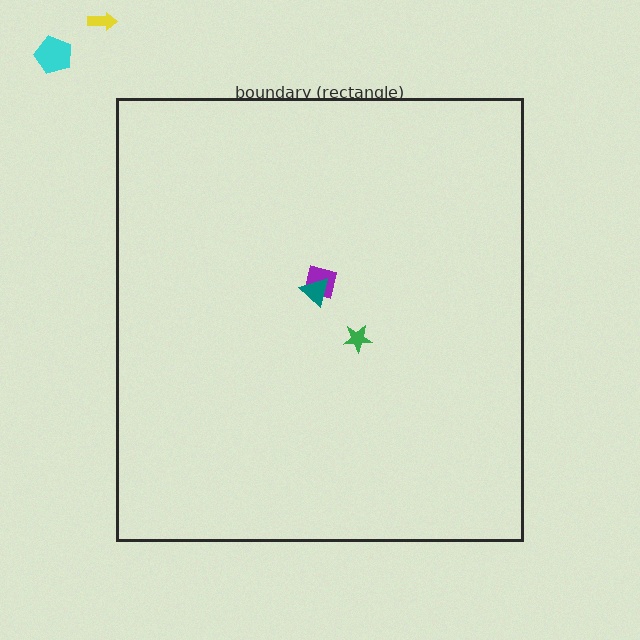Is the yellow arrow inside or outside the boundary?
Outside.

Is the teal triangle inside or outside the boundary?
Inside.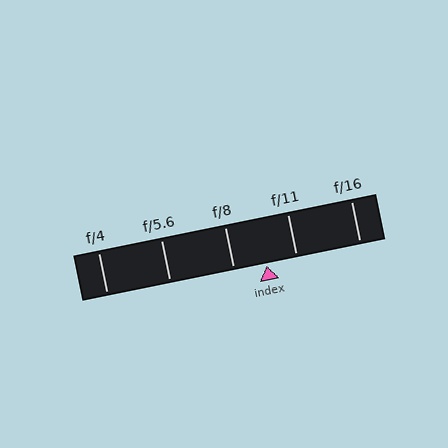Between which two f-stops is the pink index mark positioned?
The index mark is between f/8 and f/11.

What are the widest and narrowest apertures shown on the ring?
The widest aperture shown is f/4 and the narrowest is f/16.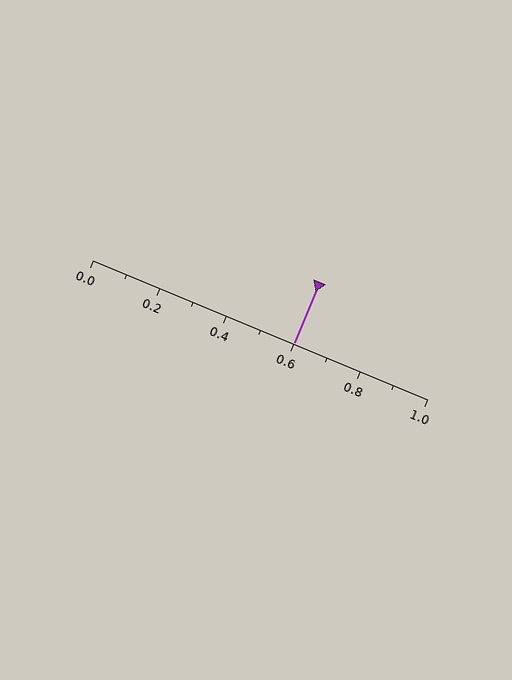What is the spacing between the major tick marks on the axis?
The major ticks are spaced 0.2 apart.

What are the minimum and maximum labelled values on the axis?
The axis runs from 0.0 to 1.0.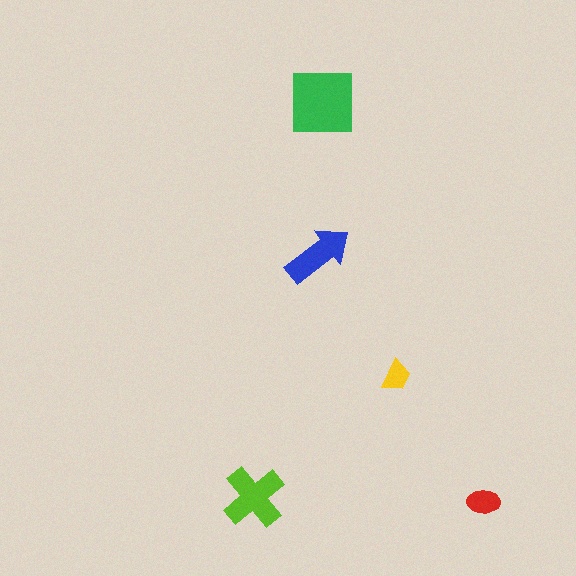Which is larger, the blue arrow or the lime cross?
The lime cross.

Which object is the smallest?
The yellow trapezoid.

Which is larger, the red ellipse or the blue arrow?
The blue arrow.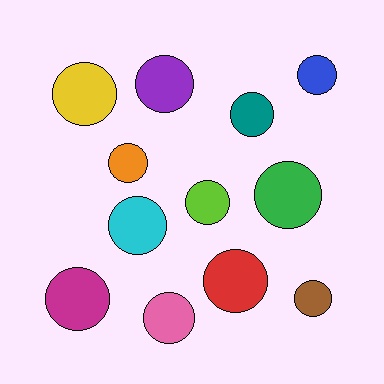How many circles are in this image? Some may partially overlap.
There are 12 circles.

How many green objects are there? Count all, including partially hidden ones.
There is 1 green object.